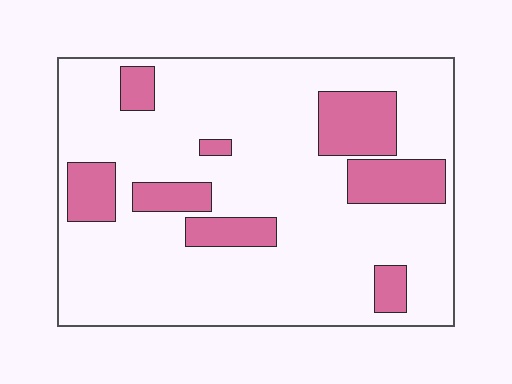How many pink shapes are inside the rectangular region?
8.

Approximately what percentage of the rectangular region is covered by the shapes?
Approximately 20%.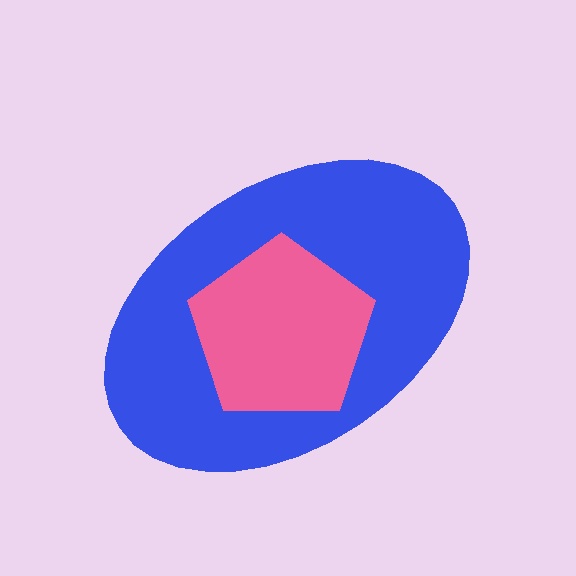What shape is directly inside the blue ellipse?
The pink pentagon.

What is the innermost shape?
The pink pentagon.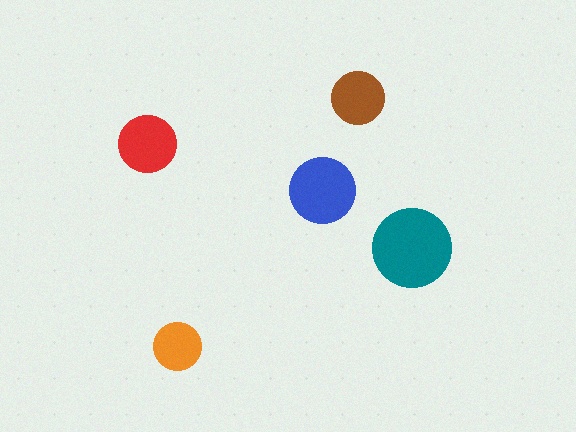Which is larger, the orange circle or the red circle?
The red one.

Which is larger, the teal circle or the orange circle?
The teal one.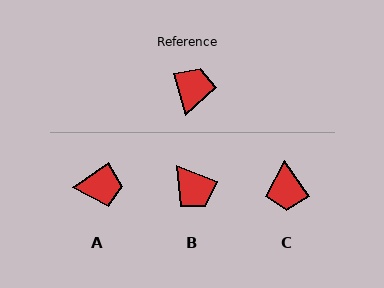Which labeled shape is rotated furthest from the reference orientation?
C, about 161 degrees away.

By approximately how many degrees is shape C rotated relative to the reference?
Approximately 161 degrees clockwise.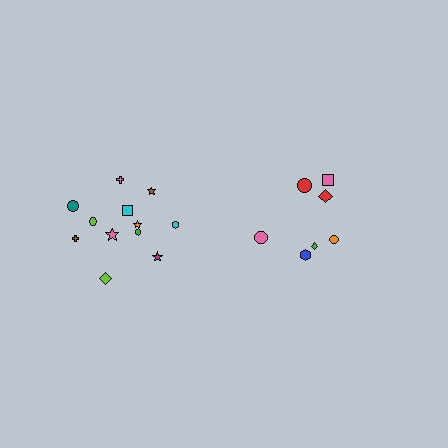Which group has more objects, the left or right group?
The left group.